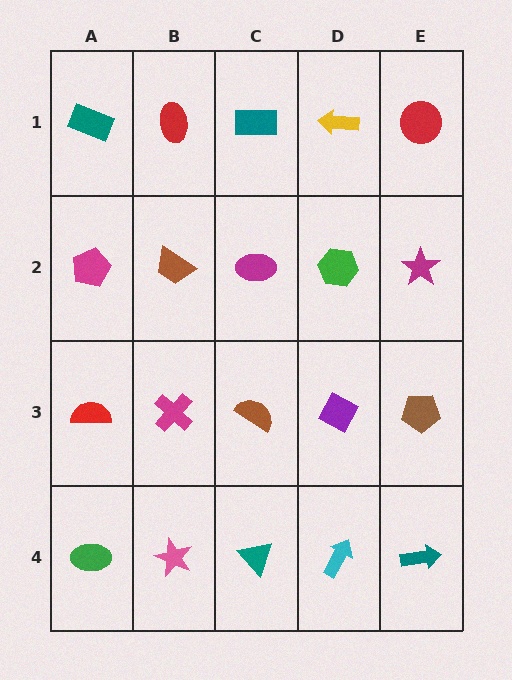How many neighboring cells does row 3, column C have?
4.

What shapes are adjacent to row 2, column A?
A teal rectangle (row 1, column A), a red semicircle (row 3, column A), a brown trapezoid (row 2, column B).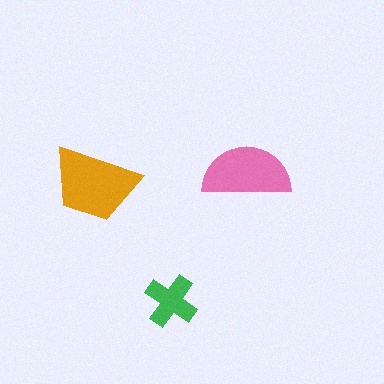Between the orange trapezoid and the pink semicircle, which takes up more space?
The orange trapezoid.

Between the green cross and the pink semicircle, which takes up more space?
The pink semicircle.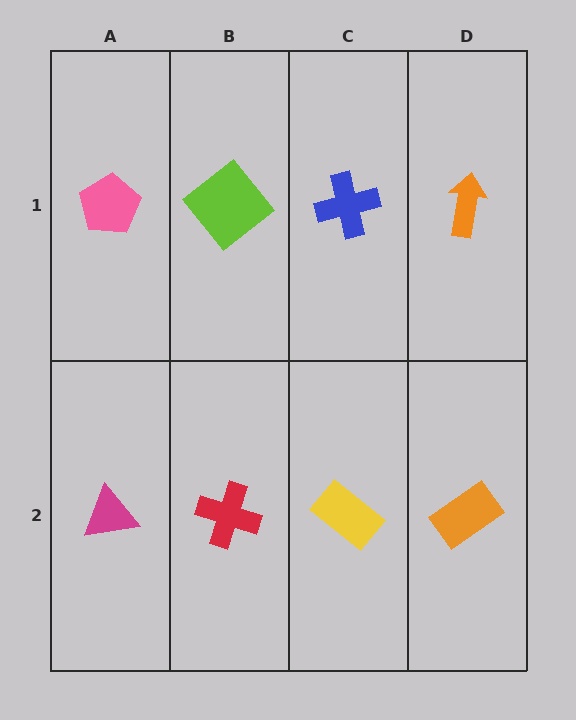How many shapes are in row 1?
4 shapes.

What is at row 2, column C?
A yellow rectangle.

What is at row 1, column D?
An orange arrow.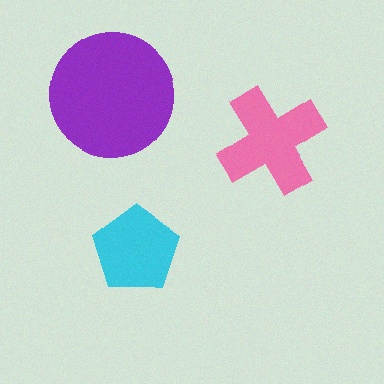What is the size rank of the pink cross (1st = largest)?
2nd.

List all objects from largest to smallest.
The purple circle, the pink cross, the cyan pentagon.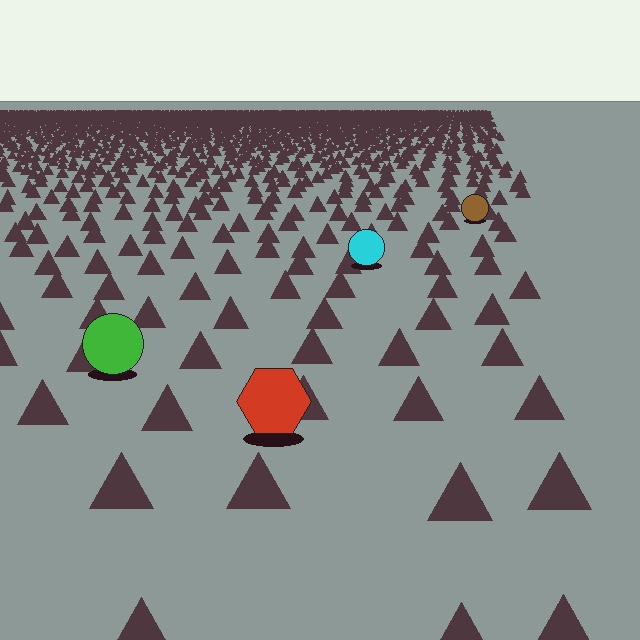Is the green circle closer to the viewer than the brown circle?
Yes. The green circle is closer — you can tell from the texture gradient: the ground texture is coarser near it.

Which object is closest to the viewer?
The red hexagon is closest. The texture marks near it are larger and more spread out.